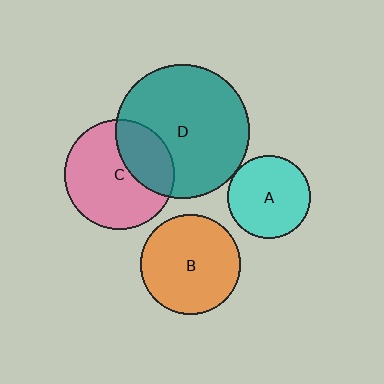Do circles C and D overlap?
Yes.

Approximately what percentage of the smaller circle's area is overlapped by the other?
Approximately 30%.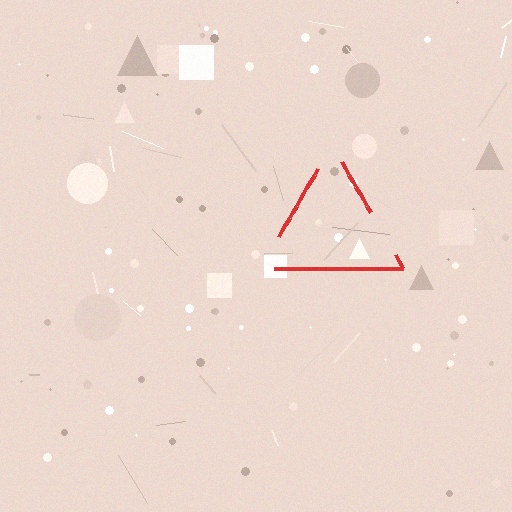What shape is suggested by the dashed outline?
The dashed outline suggests a triangle.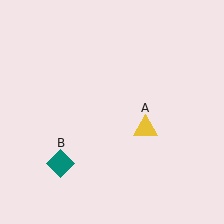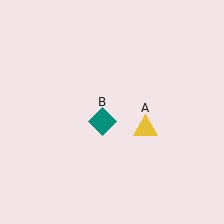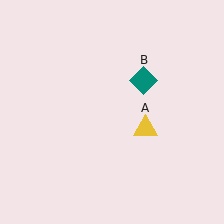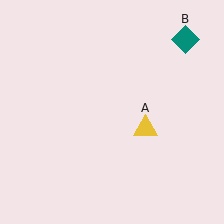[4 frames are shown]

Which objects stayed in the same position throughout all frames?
Yellow triangle (object A) remained stationary.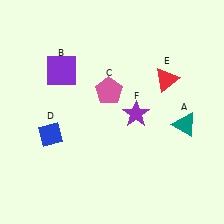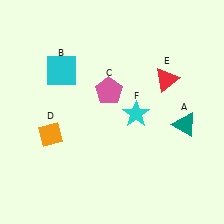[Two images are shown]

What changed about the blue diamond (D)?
In Image 1, D is blue. In Image 2, it changed to orange.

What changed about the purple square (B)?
In Image 1, B is purple. In Image 2, it changed to cyan.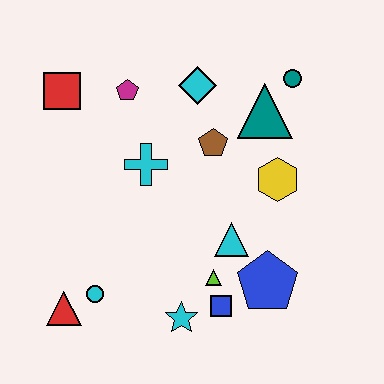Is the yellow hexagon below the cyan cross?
Yes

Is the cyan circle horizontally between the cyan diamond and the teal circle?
No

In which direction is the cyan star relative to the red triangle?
The cyan star is to the right of the red triangle.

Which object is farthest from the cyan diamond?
The red triangle is farthest from the cyan diamond.